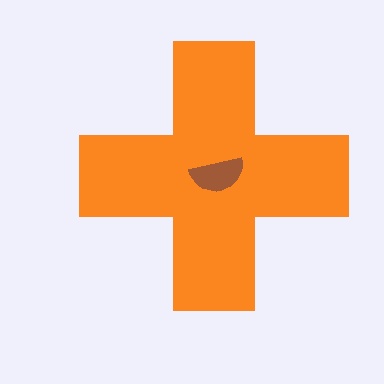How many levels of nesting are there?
2.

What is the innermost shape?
The brown semicircle.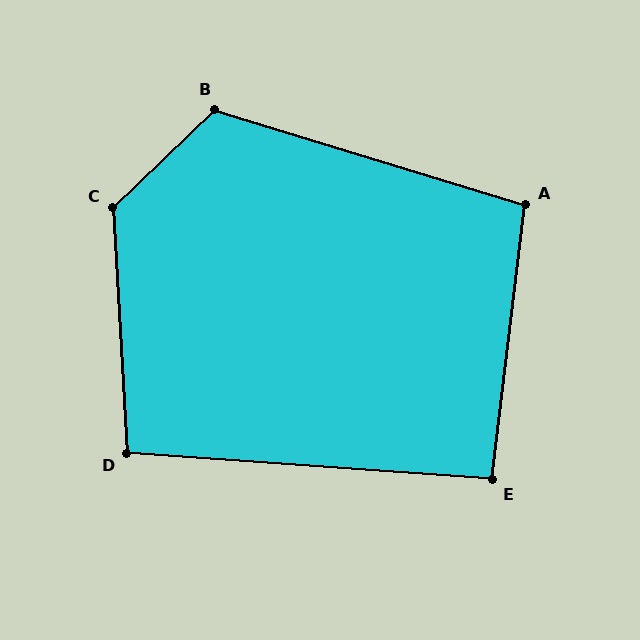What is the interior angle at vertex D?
Approximately 97 degrees (obtuse).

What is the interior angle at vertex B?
Approximately 119 degrees (obtuse).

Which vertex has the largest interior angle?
C, at approximately 131 degrees.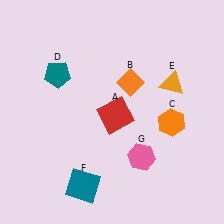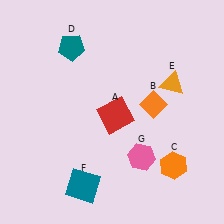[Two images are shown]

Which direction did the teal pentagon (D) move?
The teal pentagon (D) moved up.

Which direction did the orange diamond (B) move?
The orange diamond (B) moved right.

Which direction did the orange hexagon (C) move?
The orange hexagon (C) moved down.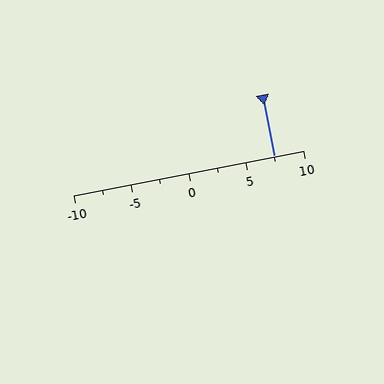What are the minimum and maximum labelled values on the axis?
The axis runs from -10 to 10.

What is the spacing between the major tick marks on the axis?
The major ticks are spaced 5 apart.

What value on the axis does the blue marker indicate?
The marker indicates approximately 7.5.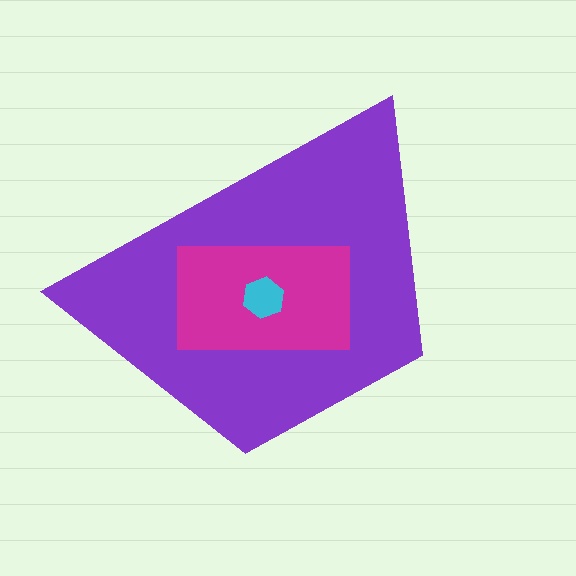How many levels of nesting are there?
3.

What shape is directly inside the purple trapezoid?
The magenta rectangle.